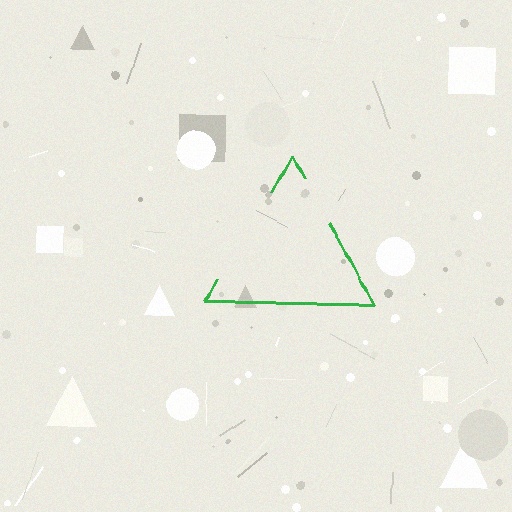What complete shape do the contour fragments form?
The contour fragments form a triangle.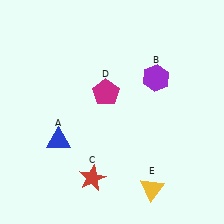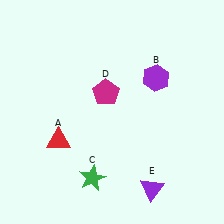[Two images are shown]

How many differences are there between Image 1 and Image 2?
There are 3 differences between the two images.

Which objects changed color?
A changed from blue to red. C changed from red to green. E changed from yellow to purple.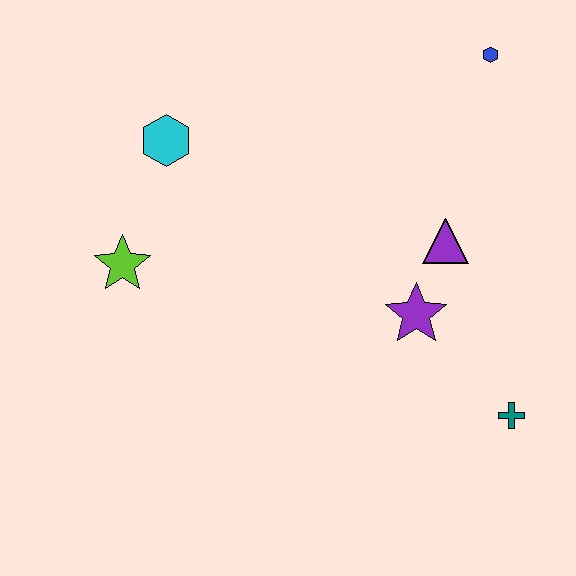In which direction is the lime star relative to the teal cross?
The lime star is to the left of the teal cross.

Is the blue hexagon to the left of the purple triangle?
No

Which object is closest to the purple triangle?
The purple star is closest to the purple triangle.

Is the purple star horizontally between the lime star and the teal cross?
Yes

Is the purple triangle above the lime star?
Yes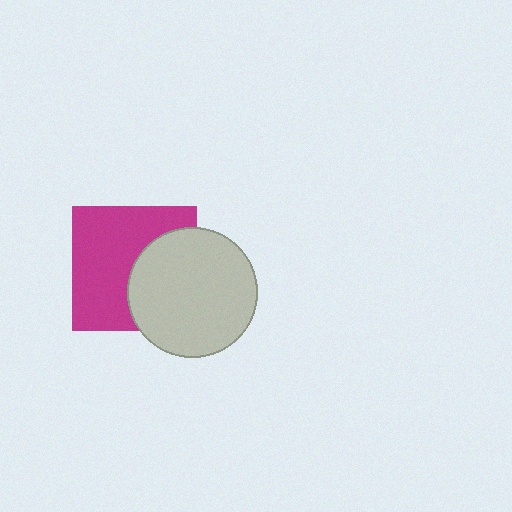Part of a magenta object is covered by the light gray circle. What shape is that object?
It is a square.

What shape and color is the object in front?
The object in front is a light gray circle.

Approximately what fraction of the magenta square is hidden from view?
Roughly 40% of the magenta square is hidden behind the light gray circle.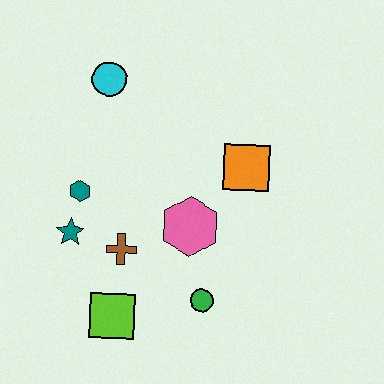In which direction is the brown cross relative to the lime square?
The brown cross is above the lime square.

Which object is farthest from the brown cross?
The cyan circle is farthest from the brown cross.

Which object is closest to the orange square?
The pink hexagon is closest to the orange square.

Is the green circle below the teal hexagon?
Yes